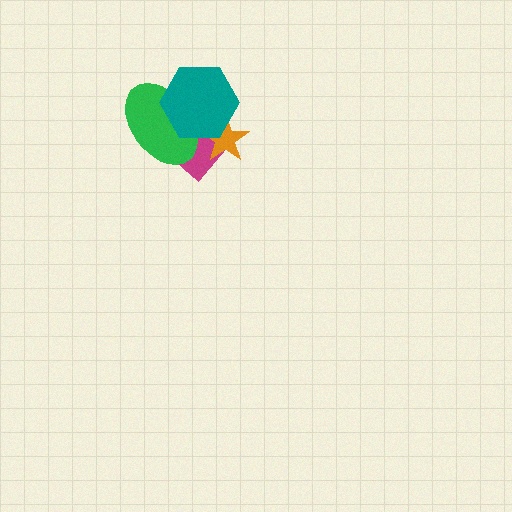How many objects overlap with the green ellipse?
2 objects overlap with the green ellipse.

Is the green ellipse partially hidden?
Yes, it is partially covered by another shape.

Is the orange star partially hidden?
Yes, it is partially covered by another shape.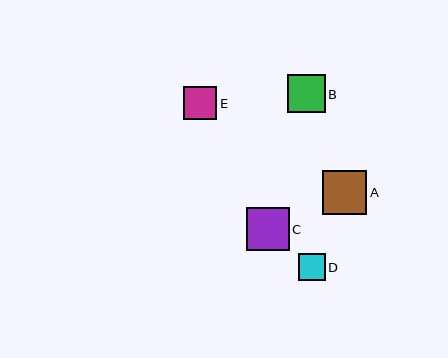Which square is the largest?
Square A is the largest with a size of approximately 44 pixels.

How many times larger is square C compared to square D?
Square C is approximately 1.6 times the size of square D.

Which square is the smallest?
Square D is the smallest with a size of approximately 27 pixels.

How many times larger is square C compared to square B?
Square C is approximately 1.2 times the size of square B.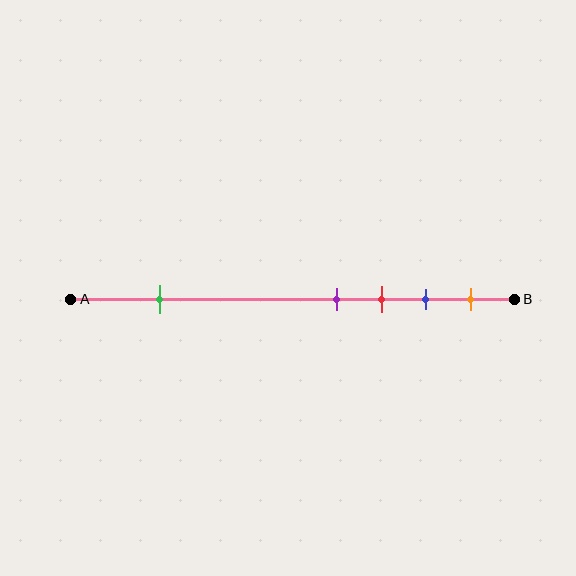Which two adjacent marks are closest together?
The purple and red marks are the closest adjacent pair.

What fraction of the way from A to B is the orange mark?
The orange mark is approximately 90% (0.9) of the way from A to B.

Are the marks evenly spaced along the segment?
No, the marks are not evenly spaced.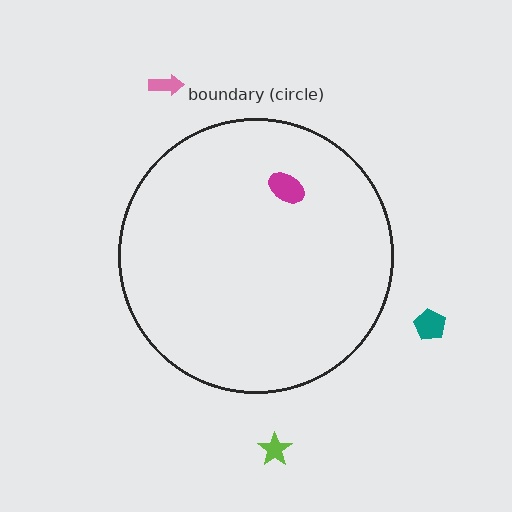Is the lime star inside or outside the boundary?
Outside.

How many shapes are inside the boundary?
1 inside, 3 outside.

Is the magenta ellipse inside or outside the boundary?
Inside.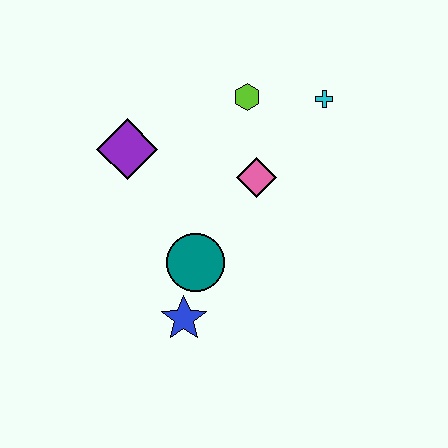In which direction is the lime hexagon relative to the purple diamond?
The lime hexagon is to the right of the purple diamond.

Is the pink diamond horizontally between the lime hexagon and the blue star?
No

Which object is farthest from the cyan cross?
The blue star is farthest from the cyan cross.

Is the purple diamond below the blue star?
No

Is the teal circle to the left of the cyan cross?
Yes